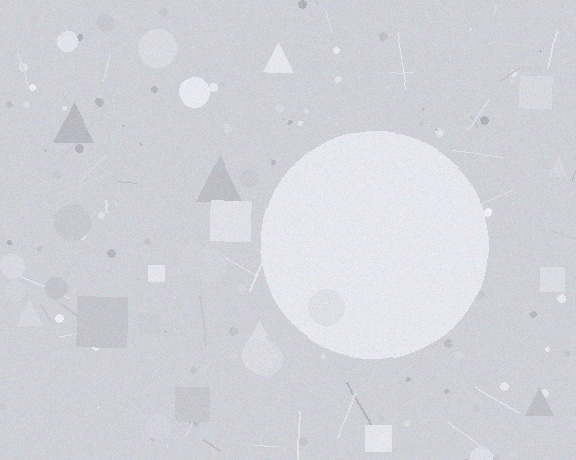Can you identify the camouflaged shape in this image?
The camouflaged shape is a circle.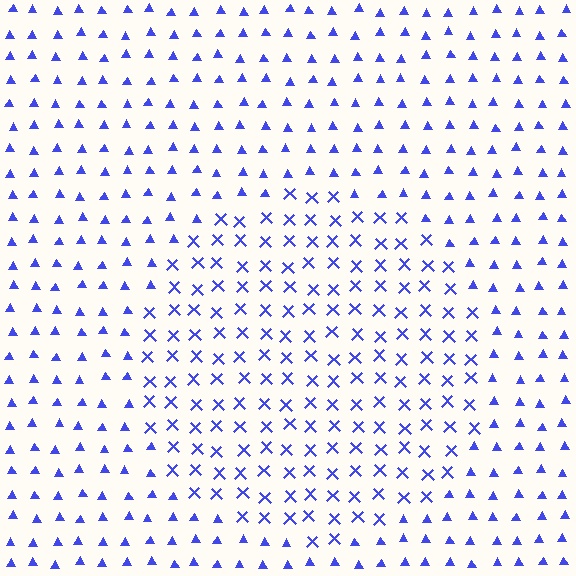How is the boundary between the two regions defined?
The boundary is defined by a change in element shape: X marks inside vs. triangles outside. All elements share the same color and spacing.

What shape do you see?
I see a circle.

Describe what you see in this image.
The image is filled with small blue elements arranged in a uniform grid. A circle-shaped region contains X marks, while the surrounding area contains triangles. The boundary is defined purely by the change in element shape.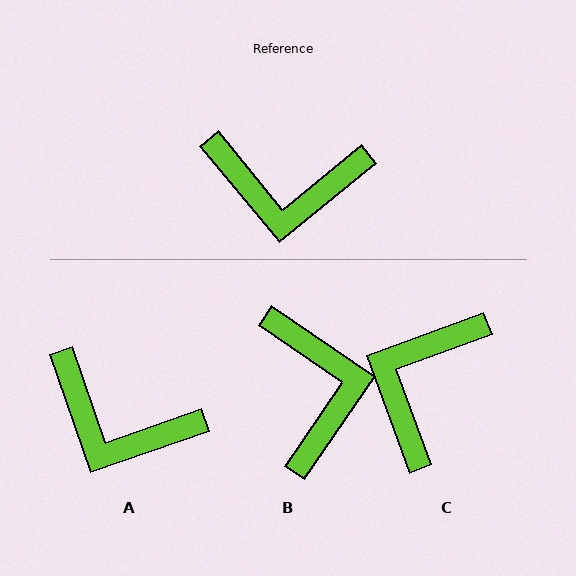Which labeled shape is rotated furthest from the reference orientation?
C, about 109 degrees away.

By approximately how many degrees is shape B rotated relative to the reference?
Approximately 106 degrees counter-clockwise.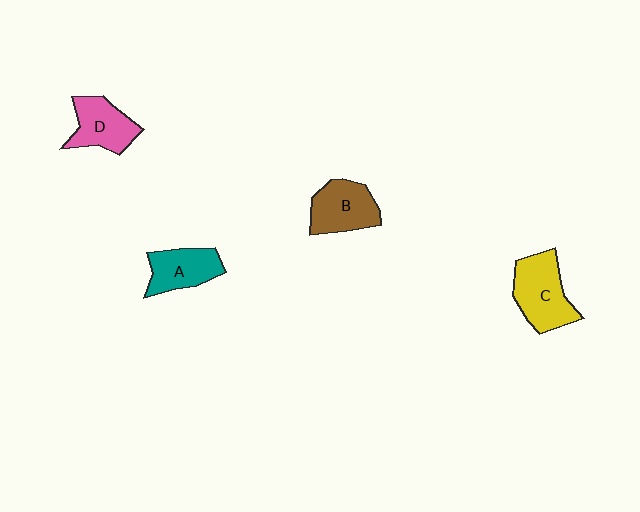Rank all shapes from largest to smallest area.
From largest to smallest: C (yellow), B (brown), D (pink), A (teal).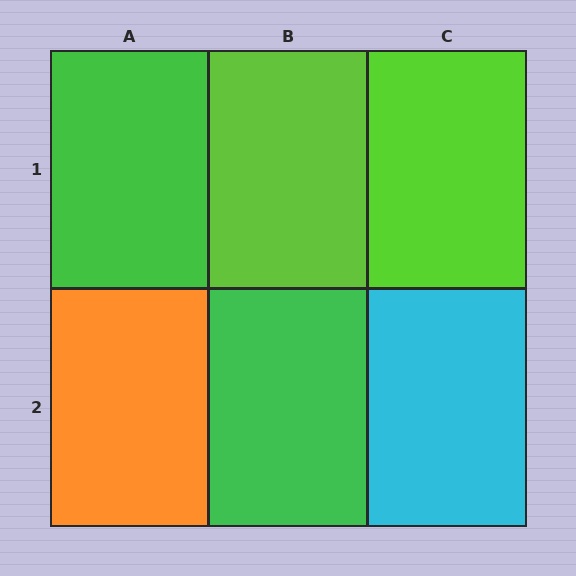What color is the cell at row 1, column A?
Green.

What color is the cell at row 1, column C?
Lime.